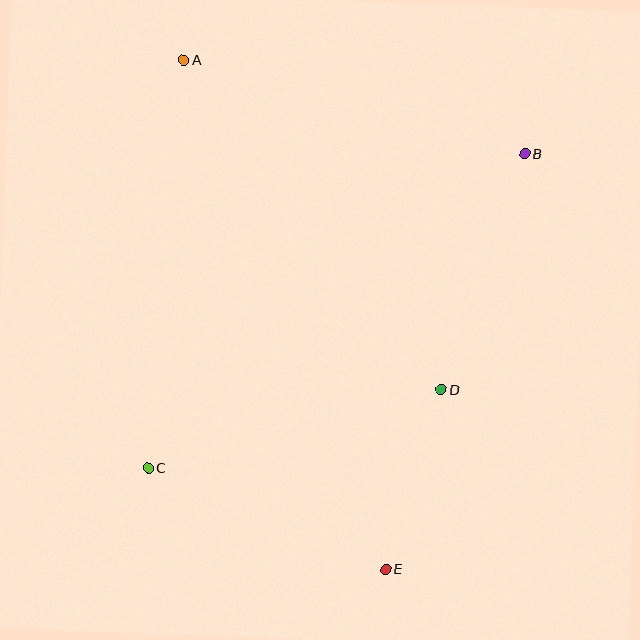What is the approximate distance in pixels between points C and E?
The distance between C and E is approximately 258 pixels.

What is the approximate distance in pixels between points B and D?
The distance between B and D is approximately 250 pixels.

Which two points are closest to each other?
Points D and E are closest to each other.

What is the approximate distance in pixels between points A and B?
The distance between A and B is approximately 354 pixels.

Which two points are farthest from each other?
Points A and E are farthest from each other.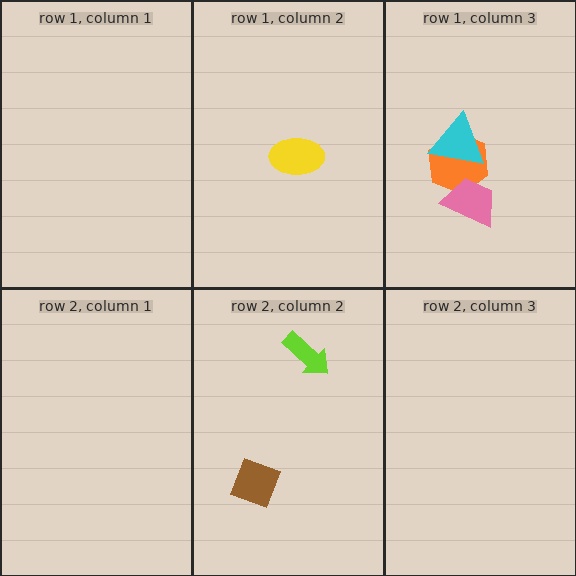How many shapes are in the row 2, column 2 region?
2.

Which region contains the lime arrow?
The row 2, column 2 region.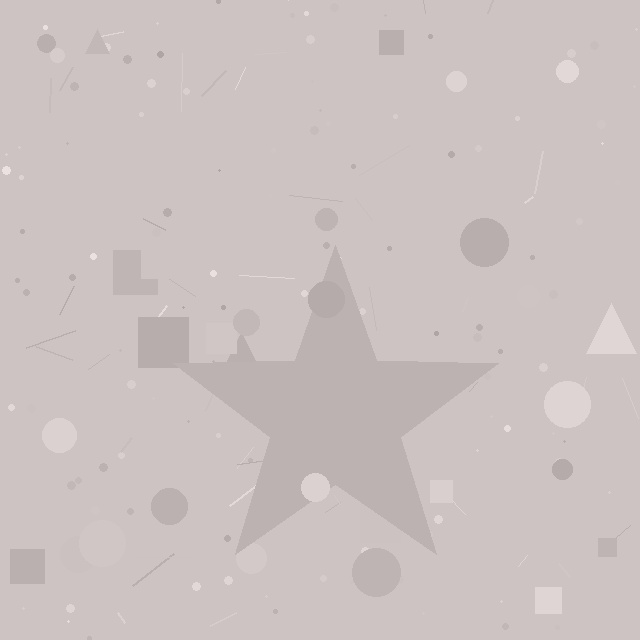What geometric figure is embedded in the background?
A star is embedded in the background.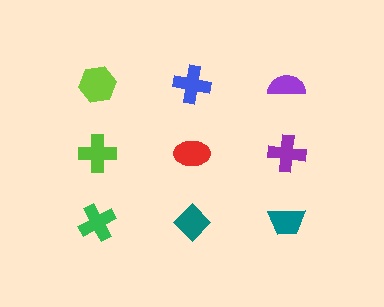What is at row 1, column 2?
A blue cross.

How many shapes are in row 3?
3 shapes.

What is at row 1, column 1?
A lime hexagon.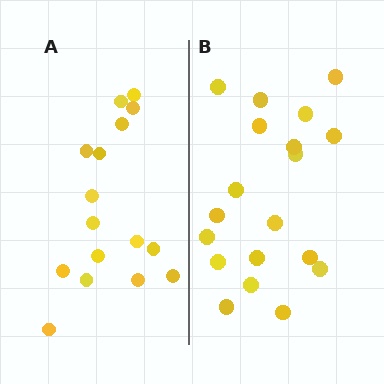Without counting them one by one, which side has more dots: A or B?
Region B (the right region) has more dots.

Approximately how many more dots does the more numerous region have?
Region B has just a few more — roughly 2 or 3 more dots than region A.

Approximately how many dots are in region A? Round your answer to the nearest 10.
About 20 dots. (The exact count is 16, which rounds to 20.)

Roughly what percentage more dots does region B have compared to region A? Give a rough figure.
About 20% more.